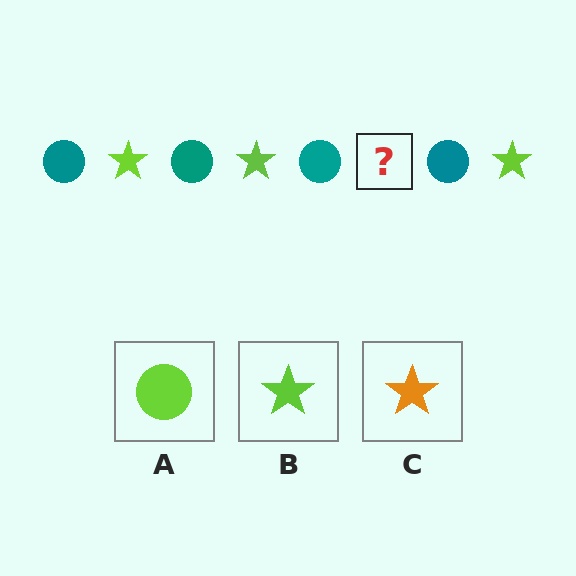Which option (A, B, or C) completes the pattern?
B.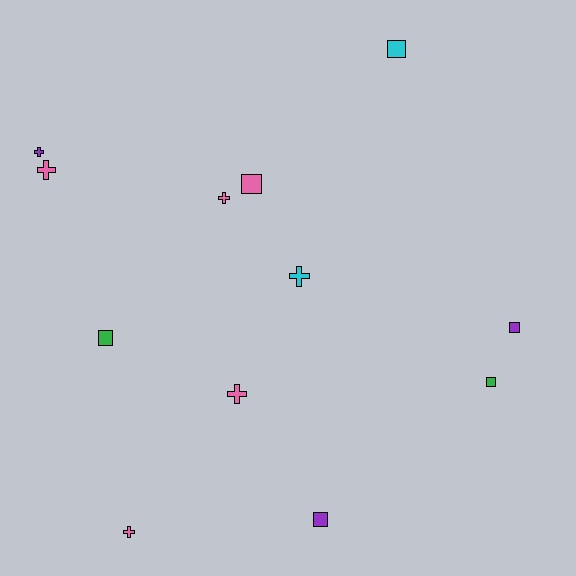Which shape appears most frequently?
Cross, with 6 objects.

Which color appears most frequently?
Pink, with 5 objects.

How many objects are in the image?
There are 12 objects.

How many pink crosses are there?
There are 4 pink crosses.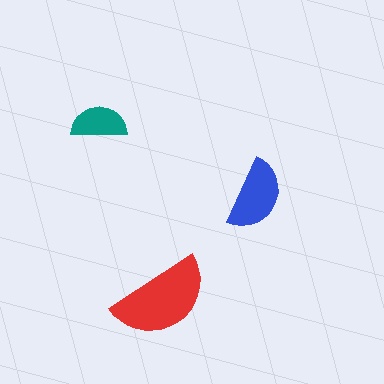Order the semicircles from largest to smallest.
the red one, the blue one, the teal one.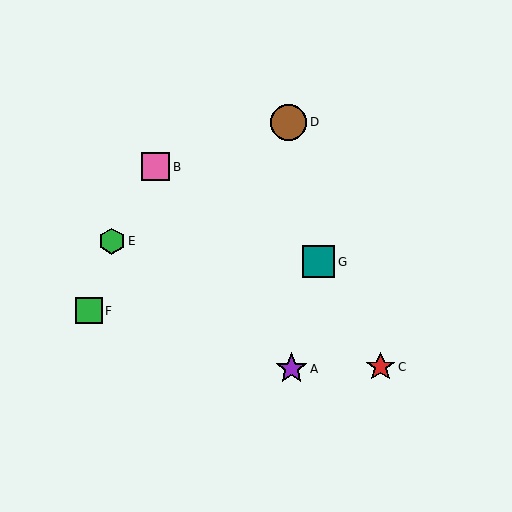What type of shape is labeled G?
Shape G is a teal square.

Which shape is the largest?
The brown circle (labeled D) is the largest.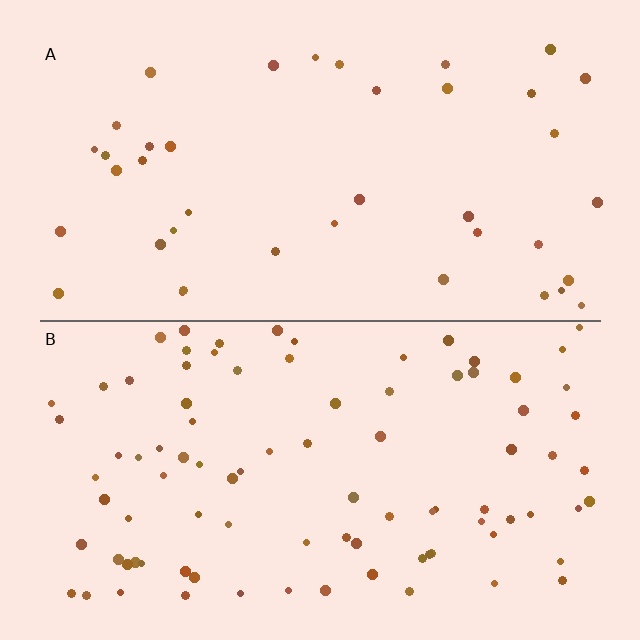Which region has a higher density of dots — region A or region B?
B (the bottom).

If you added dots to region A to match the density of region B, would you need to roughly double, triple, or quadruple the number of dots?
Approximately double.